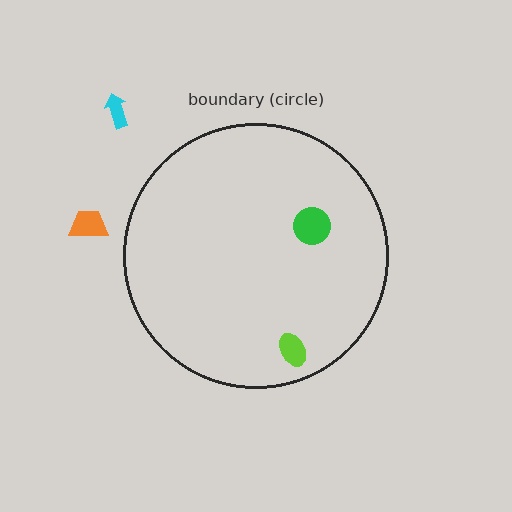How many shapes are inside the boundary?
2 inside, 2 outside.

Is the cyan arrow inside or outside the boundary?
Outside.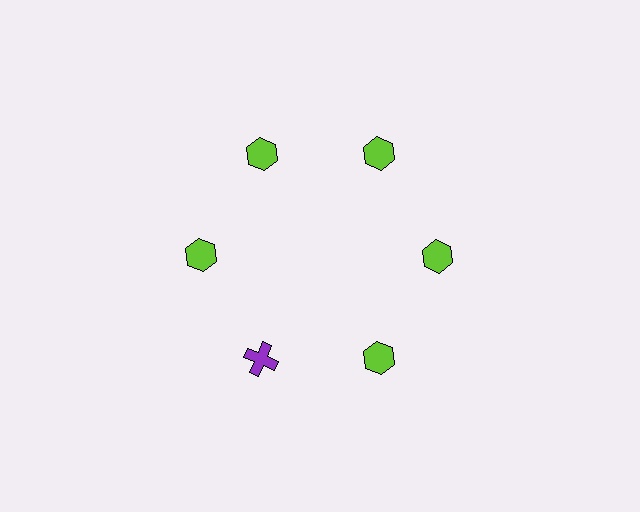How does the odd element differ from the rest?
It differs in both color (purple instead of lime) and shape (cross instead of hexagon).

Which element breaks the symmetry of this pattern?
The purple cross at roughly the 7 o'clock position breaks the symmetry. All other shapes are lime hexagons.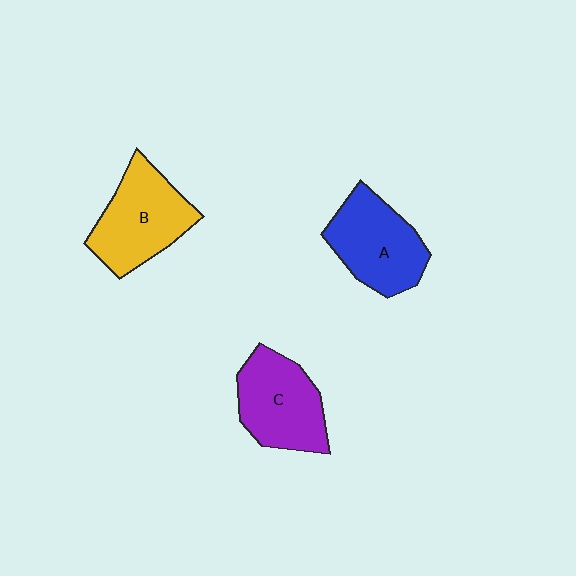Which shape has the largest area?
Shape B (yellow).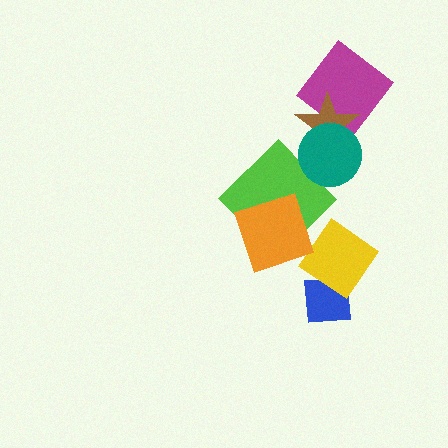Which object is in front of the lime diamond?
The orange diamond is in front of the lime diamond.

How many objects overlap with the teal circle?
2 objects overlap with the teal circle.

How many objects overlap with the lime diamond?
1 object overlaps with the lime diamond.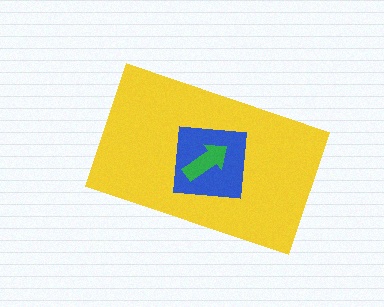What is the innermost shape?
The green arrow.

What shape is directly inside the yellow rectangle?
The blue square.